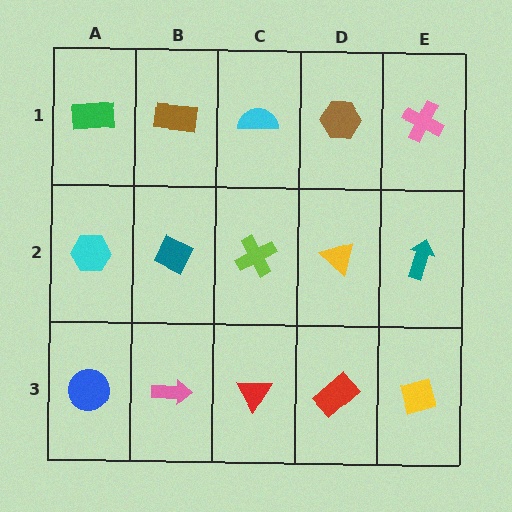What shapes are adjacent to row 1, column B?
A teal diamond (row 2, column B), a green rectangle (row 1, column A), a cyan semicircle (row 1, column C).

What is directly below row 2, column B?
A pink arrow.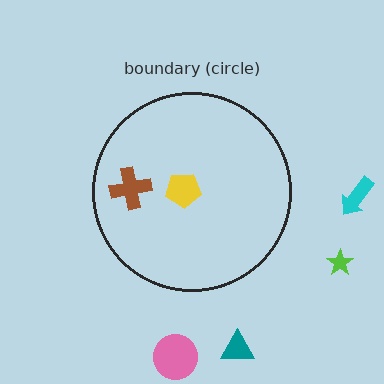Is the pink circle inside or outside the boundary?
Outside.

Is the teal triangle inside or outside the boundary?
Outside.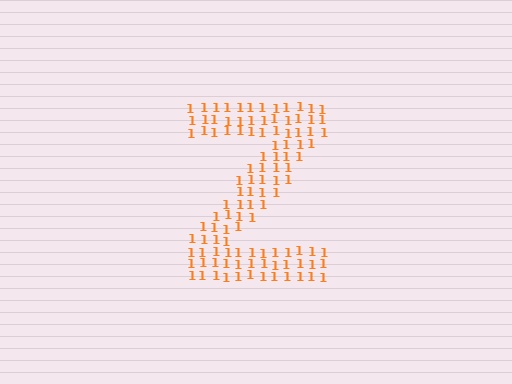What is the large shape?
The large shape is the letter Z.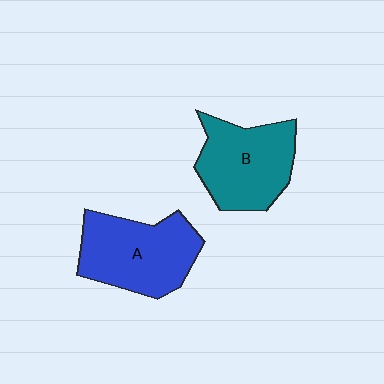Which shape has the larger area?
Shape A (blue).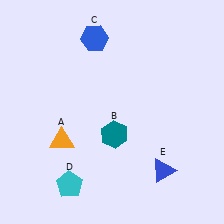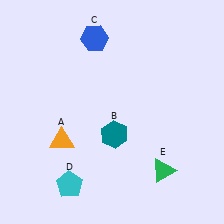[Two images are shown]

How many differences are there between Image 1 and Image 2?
There is 1 difference between the two images.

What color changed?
The triangle (E) changed from blue in Image 1 to green in Image 2.